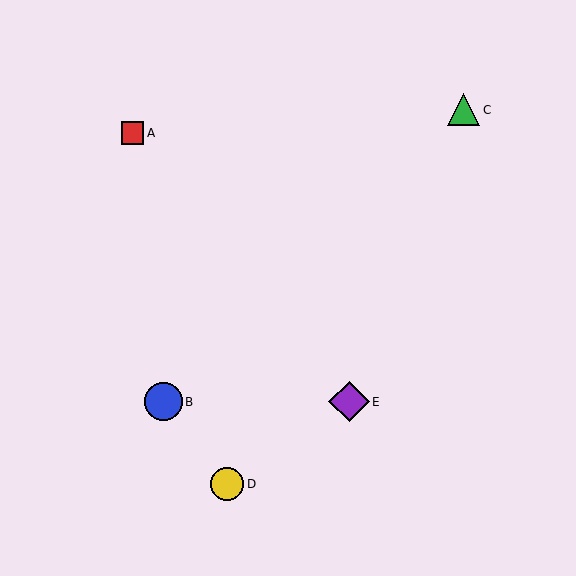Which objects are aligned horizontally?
Objects B, E are aligned horizontally.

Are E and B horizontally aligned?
Yes, both are at y≈402.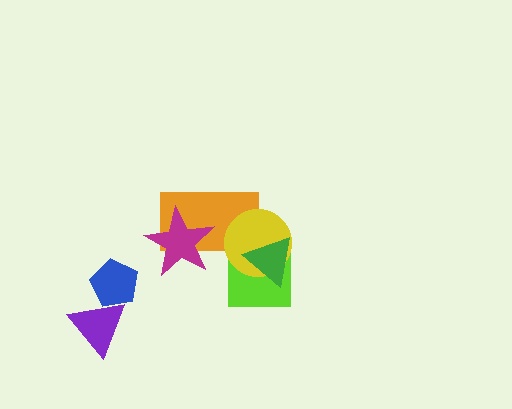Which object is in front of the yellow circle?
The green triangle is in front of the yellow circle.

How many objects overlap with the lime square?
2 objects overlap with the lime square.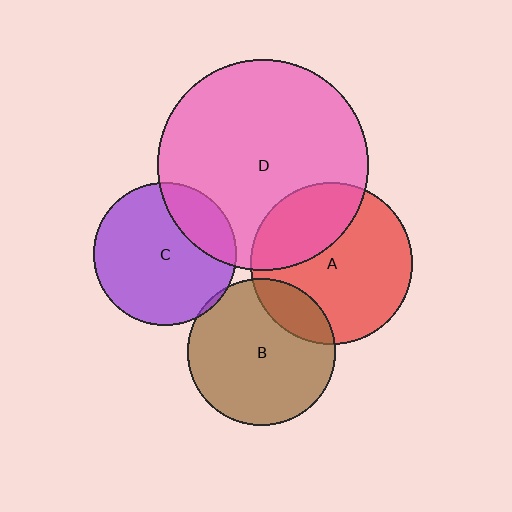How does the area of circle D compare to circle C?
Approximately 2.2 times.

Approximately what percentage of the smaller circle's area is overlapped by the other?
Approximately 20%.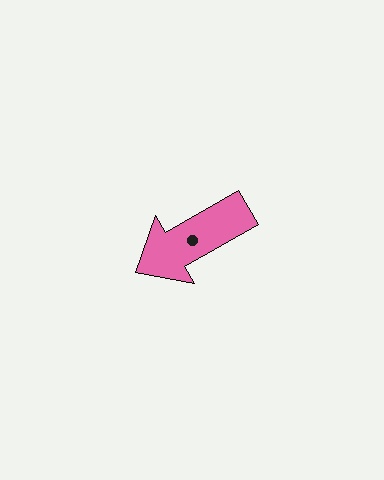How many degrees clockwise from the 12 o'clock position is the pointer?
Approximately 240 degrees.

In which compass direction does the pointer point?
Southwest.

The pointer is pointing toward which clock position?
Roughly 8 o'clock.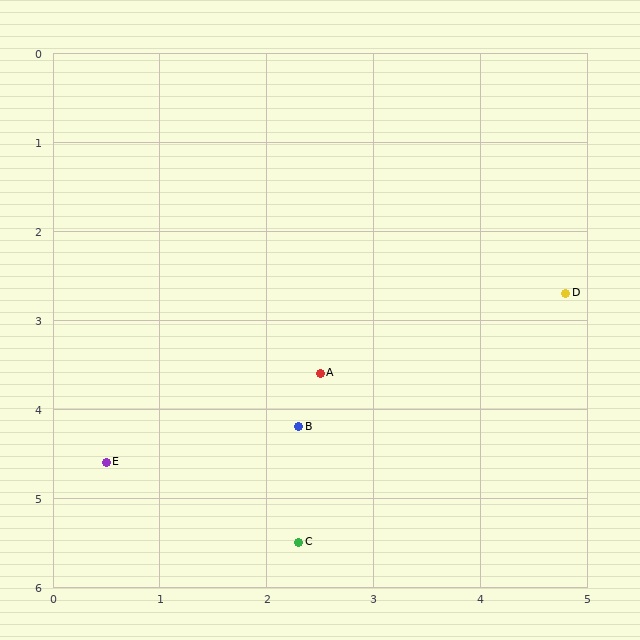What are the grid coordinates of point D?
Point D is at approximately (4.8, 2.7).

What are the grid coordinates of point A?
Point A is at approximately (2.5, 3.6).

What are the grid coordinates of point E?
Point E is at approximately (0.5, 4.6).